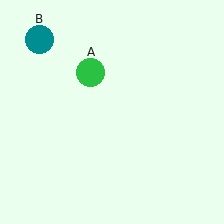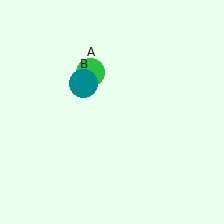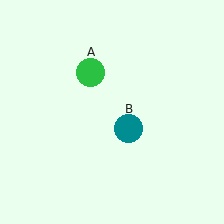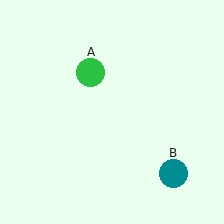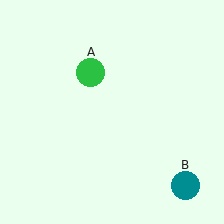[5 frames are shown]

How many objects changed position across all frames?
1 object changed position: teal circle (object B).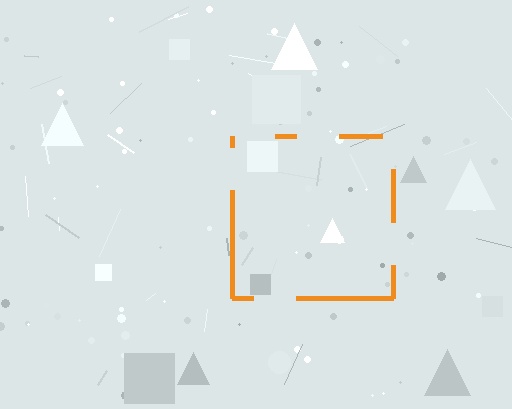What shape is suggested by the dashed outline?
The dashed outline suggests a square.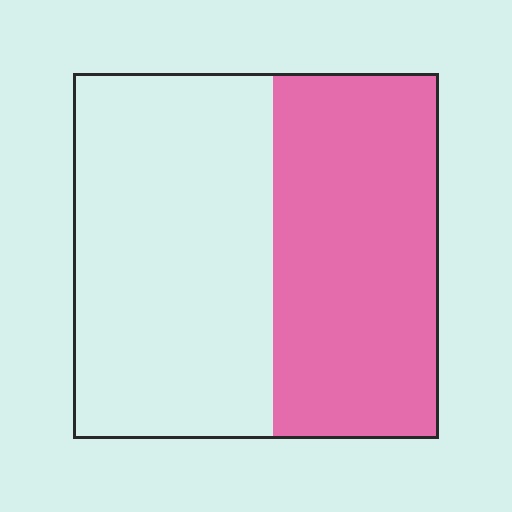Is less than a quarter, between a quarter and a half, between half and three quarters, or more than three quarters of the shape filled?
Between a quarter and a half.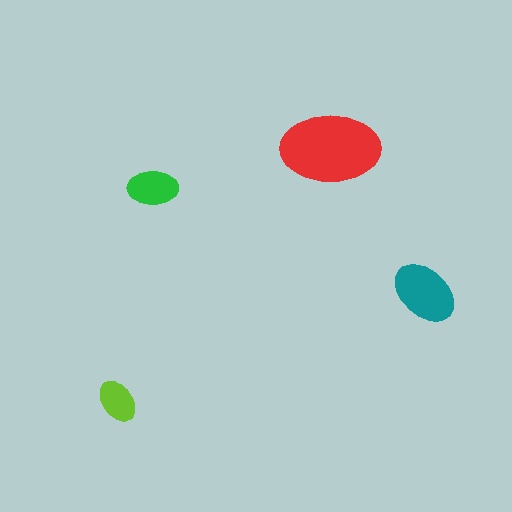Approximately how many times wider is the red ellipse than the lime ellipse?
About 2.5 times wider.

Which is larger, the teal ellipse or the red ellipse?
The red one.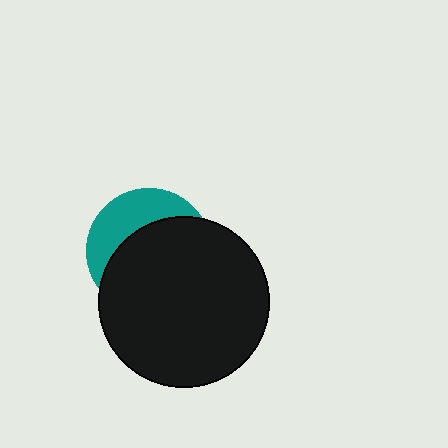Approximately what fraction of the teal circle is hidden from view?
Roughly 66% of the teal circle is hidden behind the black circle.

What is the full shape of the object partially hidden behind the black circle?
The partially hidden object is a teal circle.